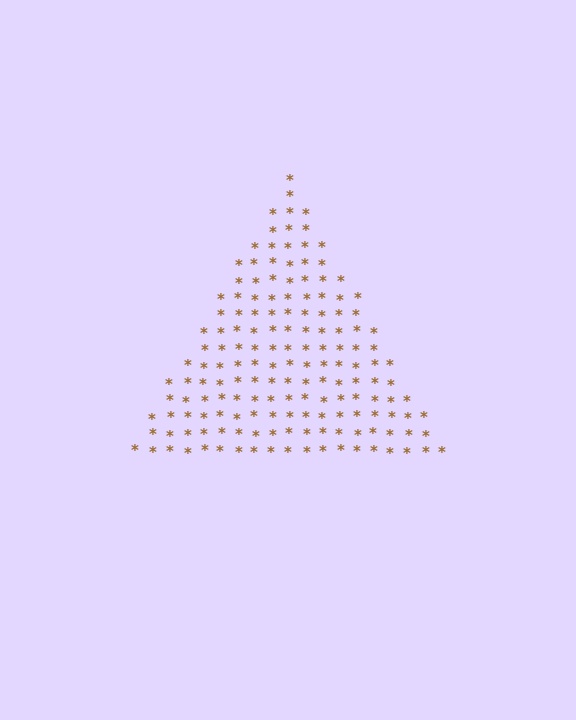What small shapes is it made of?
It is made of small asterisks.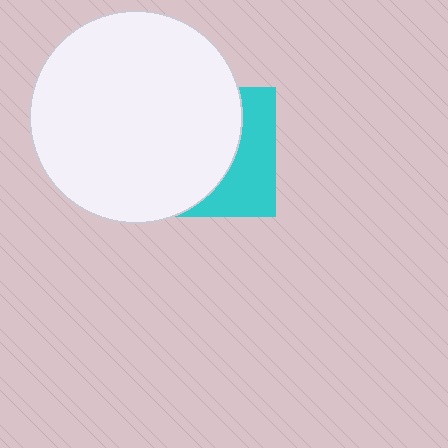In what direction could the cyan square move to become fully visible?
The cyan square could move right. That would shift it out from behind the white circle entirely.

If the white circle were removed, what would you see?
You would see the complete cyan square.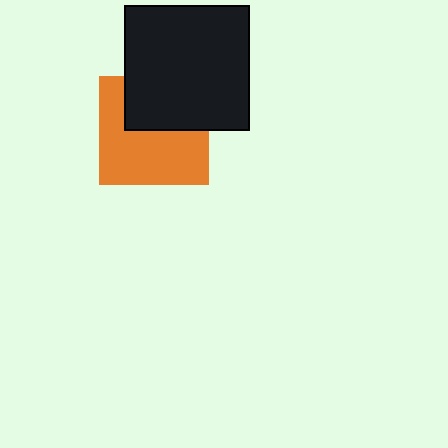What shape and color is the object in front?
The object in front is a black square.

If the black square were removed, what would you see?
You would see the complete orange square.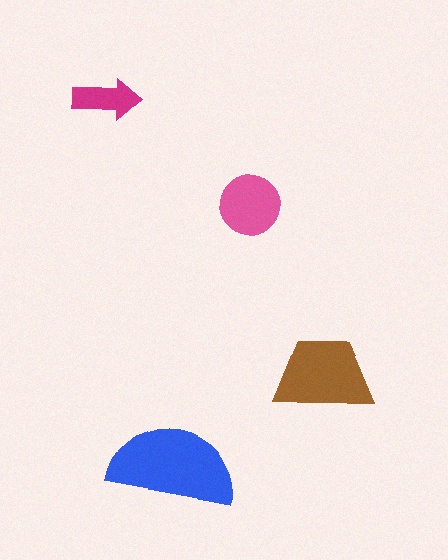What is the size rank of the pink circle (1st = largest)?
3rd.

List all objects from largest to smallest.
The blue semicircle, the brown trapezoid, the pink circle, the magenta arrow.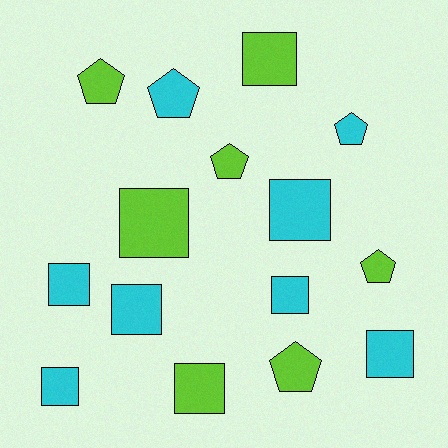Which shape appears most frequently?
Square, with 9 objects.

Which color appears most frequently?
Cyan, with 8 objects.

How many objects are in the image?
There are 15 objects.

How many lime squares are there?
There are 3 lime squares.